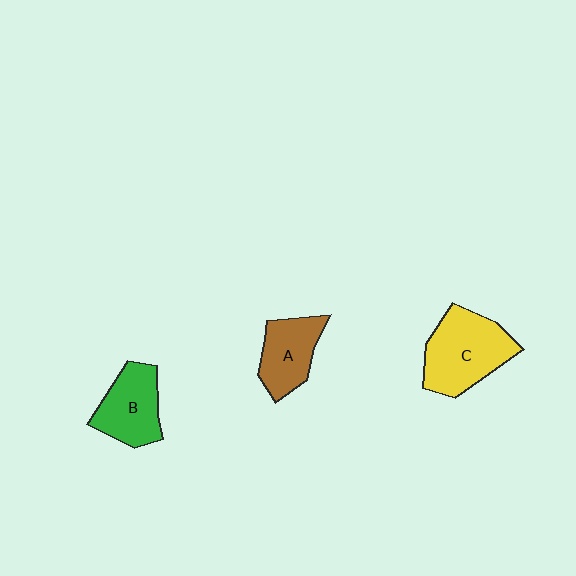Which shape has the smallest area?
Shape A (brown).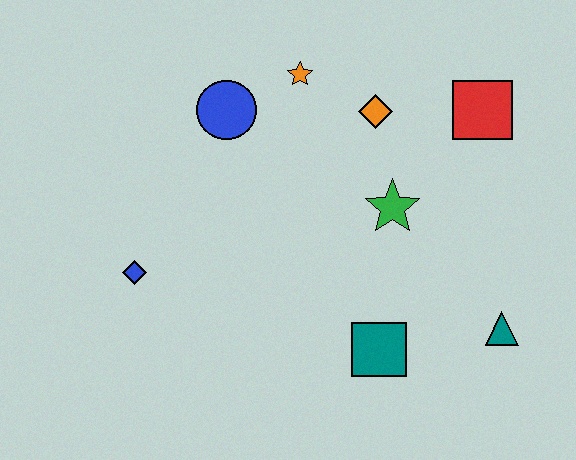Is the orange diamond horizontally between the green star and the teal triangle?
No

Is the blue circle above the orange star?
No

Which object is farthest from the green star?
The blue diamond is farthest from the green star.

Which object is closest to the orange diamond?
The orange star is closest to the orange diamond.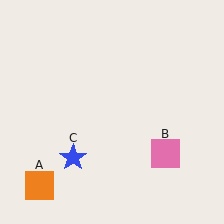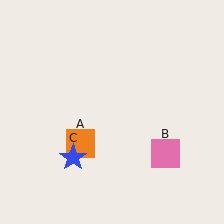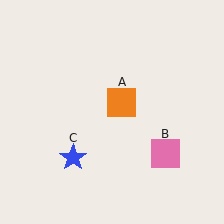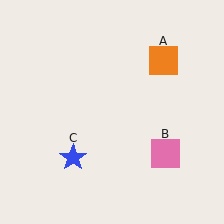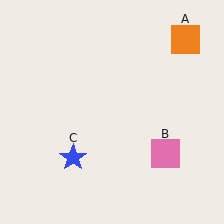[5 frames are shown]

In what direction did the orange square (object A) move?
The orange square (object A) moved up and to the right.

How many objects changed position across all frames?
1 object changed position: orange square (object A).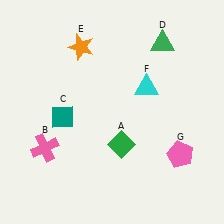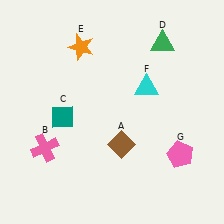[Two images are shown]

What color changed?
The diamond (A) changed from green in Image 1 to brown in Image 2.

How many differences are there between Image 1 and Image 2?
There is 1 difference between the two images.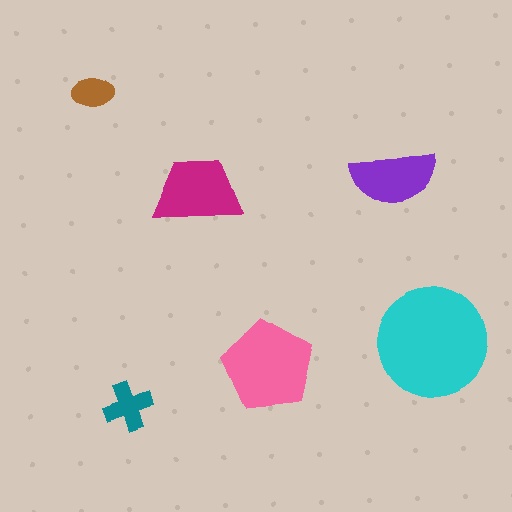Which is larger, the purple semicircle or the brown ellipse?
The purple semicircle.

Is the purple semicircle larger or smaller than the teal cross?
Larger.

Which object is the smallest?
The brown ellipse.